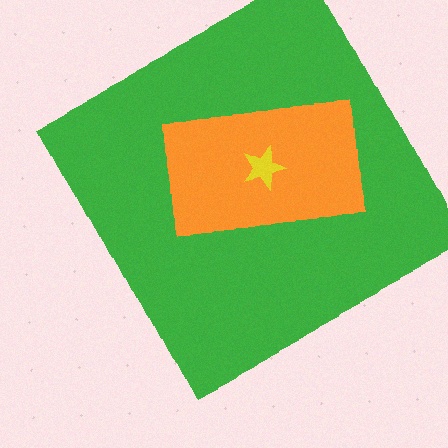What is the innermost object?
The yellow star.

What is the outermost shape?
The green square.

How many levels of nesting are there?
3.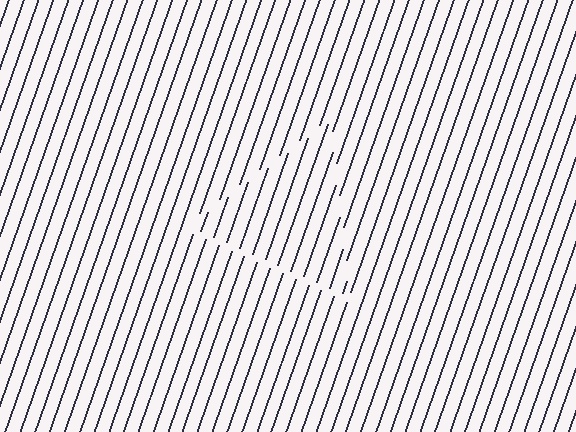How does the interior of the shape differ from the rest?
The interior of the shape contains the same grating, shifted by half a period — the contour is defined by the phase discontinuity where line-ends from the inner and outer gratings abut.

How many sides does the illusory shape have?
3 sides — the line-ends trace a triangle.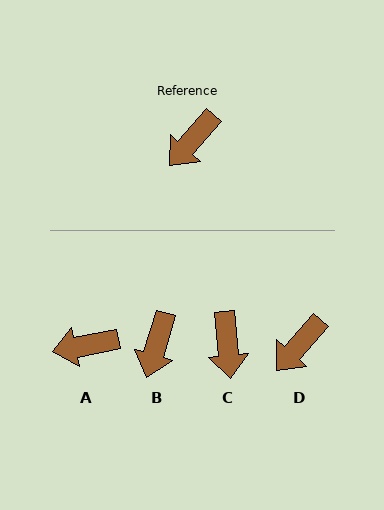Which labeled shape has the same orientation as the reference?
D.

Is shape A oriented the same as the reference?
No, it is off by about 38 degrees.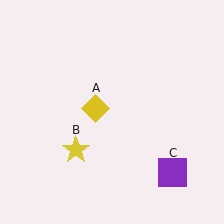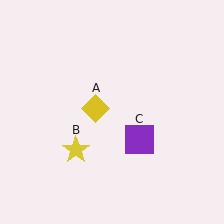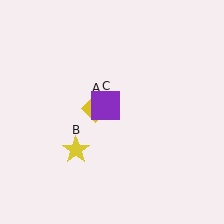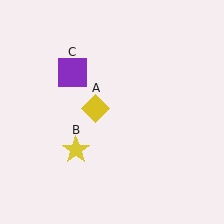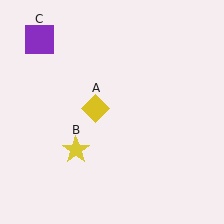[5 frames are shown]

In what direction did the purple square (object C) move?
The purple square (object C) moved up and to the left.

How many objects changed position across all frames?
1 object changed position: purple square (object C).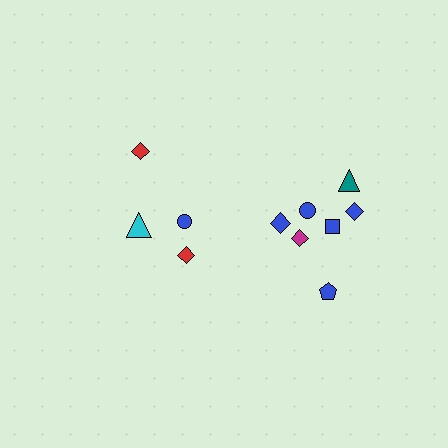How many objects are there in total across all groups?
There are 11 objects.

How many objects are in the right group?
There are 7 objects.